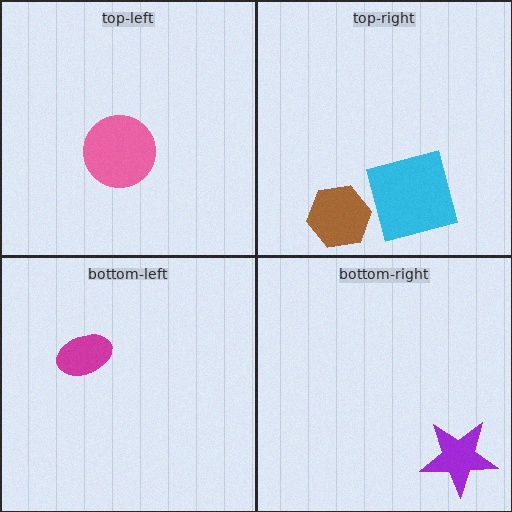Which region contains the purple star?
The bottom-right region.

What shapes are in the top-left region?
The pink circle.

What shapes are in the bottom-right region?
The purple star.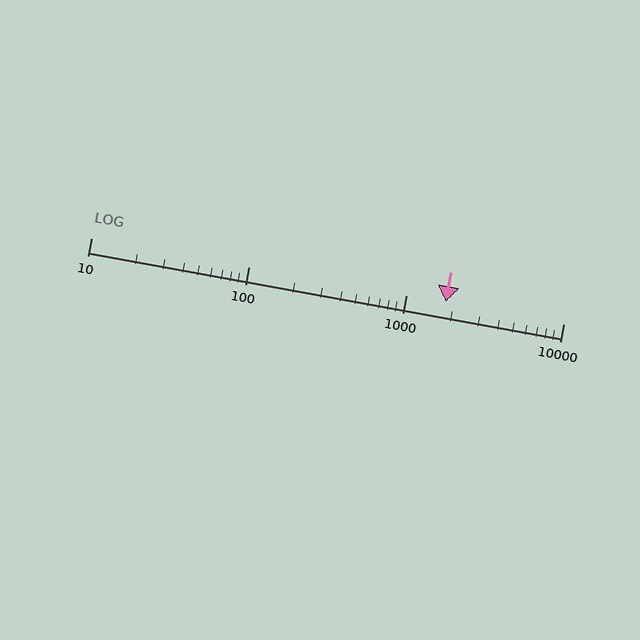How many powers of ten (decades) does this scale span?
The scale spans 3 decades, from 10 to 10000.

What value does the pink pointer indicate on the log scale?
The pointer indicates approximately 1800.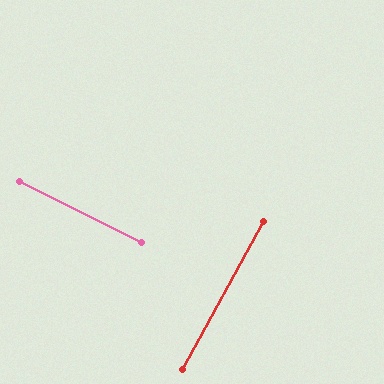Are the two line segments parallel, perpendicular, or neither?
Perpendicular — they meet at approximately 88°.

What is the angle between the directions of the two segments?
Approximately 88 degrees.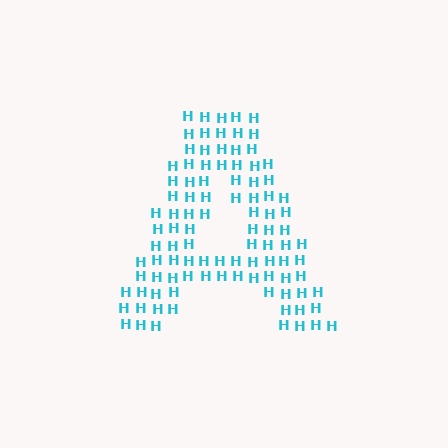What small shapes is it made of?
It is made of small letter H's.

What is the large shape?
The large shape is the letter A.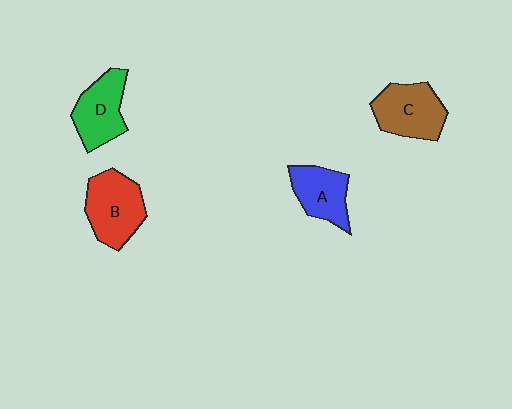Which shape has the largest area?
Shape B (red).